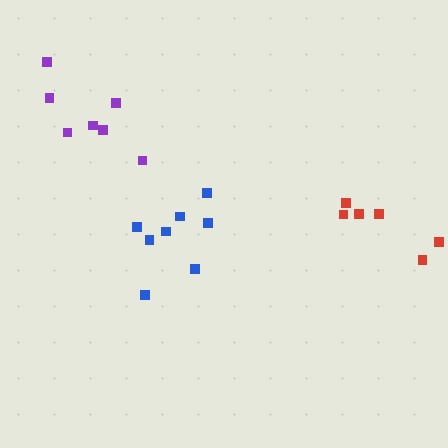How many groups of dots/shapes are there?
There are 3 groups.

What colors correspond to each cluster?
The clusters are colored: blue, red, purple.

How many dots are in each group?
Group 1: 8 dots, Group 2: 6 dots, Group 3: 7 dots (21 total).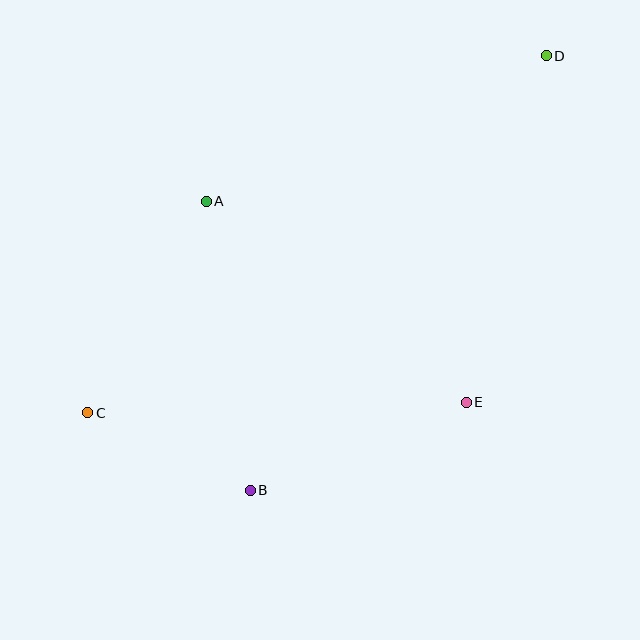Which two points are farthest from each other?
Points C and D are farthest from each other.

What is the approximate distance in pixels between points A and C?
The distance between A and C is approximately 243 pixels.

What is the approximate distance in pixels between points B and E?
The distance between B and E is approximately 233 pixels.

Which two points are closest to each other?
Points B and C are closest to each other.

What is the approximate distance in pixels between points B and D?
The distance between B and D is approximately 526 pixels.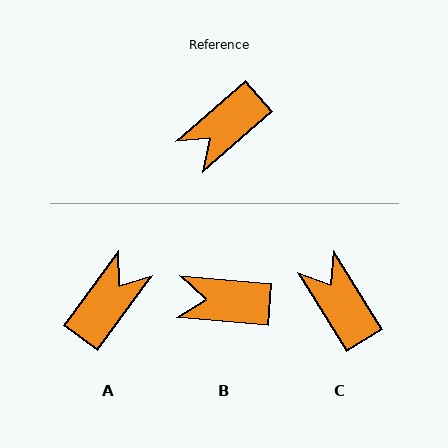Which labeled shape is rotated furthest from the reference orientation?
A, about 168 degrees away.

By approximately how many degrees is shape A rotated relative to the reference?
Approximately 168 degrees clockwise.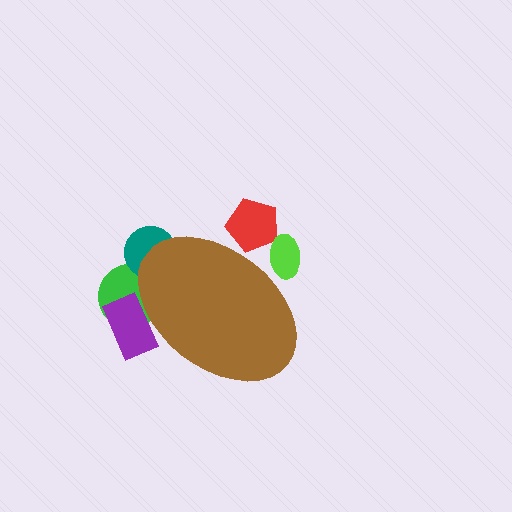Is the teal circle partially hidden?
Yes, the teal circle is partially hidden behind the brown ellipse.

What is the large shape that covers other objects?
A brown ellipse.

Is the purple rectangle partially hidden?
Yes, the purple rectangle is partially hidden behind the brown ellipse.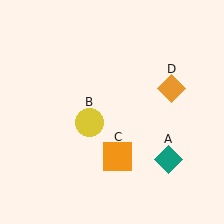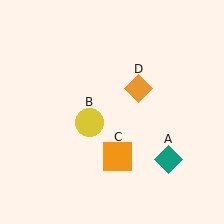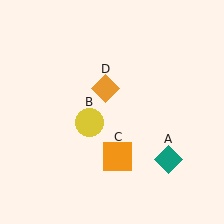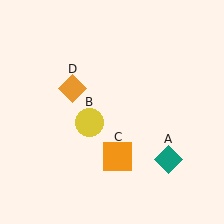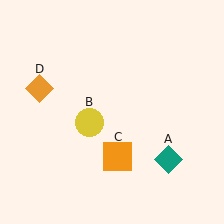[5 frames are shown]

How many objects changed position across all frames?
1 object changed position: orange diamond (object D).